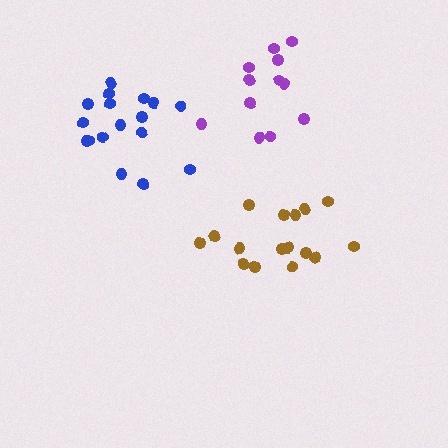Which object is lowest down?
The brown cluster is bottommost.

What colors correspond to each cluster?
The clusters are colored: brown, purple, blue.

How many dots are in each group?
Group 1: 16 dots, Group 2: 12 dots, Group 3: 17 dots (45 total).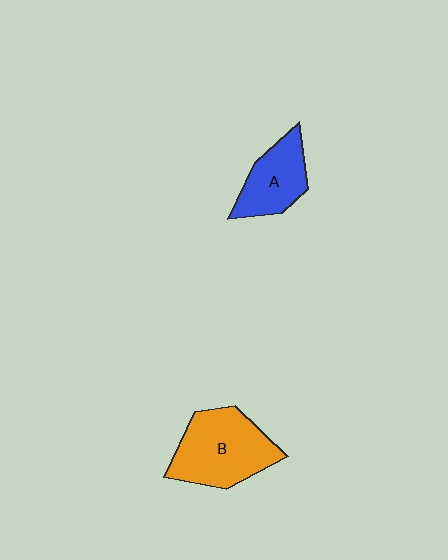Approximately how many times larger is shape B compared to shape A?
Approximately 1.5 times.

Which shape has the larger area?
Shape B (orange).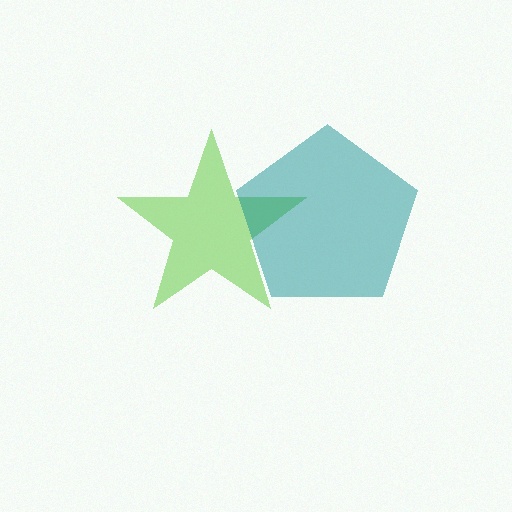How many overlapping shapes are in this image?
There are 2 overlapping shapes in the image.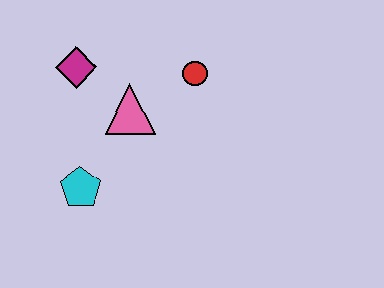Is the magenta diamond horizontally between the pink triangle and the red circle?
No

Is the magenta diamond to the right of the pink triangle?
No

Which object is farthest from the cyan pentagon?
The red circle is farthest from the cyan pentagon.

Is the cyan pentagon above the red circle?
No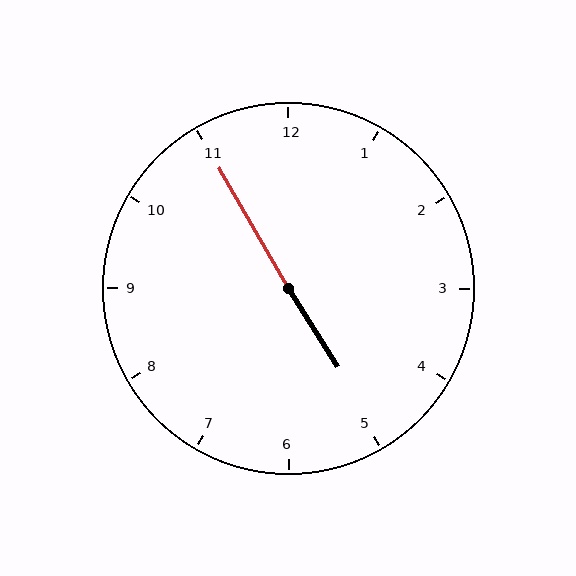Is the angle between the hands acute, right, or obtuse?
It is obtuse.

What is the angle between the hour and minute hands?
Approximately 178 degrees.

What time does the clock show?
4:55.